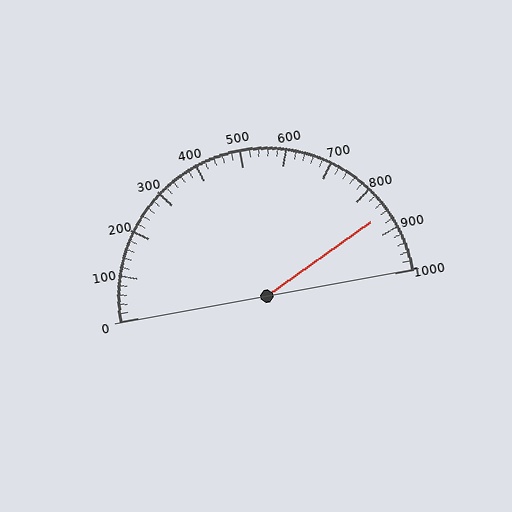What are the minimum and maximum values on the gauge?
The gauge ranges from 0 to 1000.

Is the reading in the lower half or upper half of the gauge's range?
The reading is in the upper half of the range (0 to 1000).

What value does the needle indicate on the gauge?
The needle indicates approximately 860.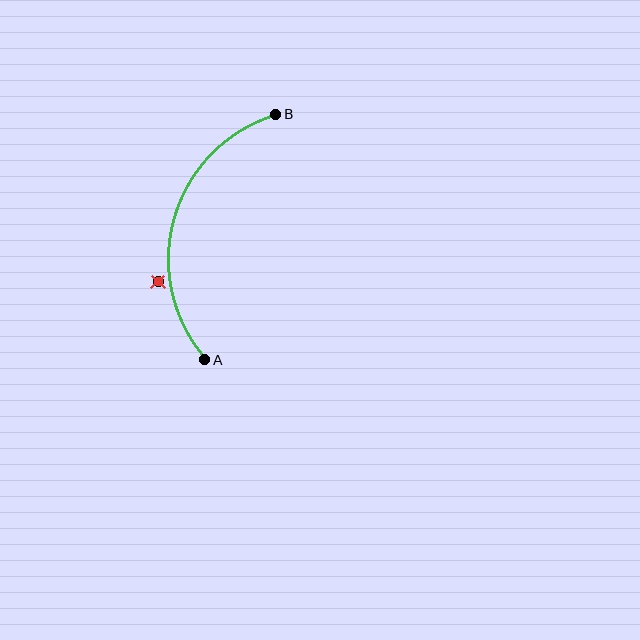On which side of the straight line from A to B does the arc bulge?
The arc bulges to the left of the straight line connecting A and B.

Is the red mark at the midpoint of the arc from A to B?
No — the red mark does not lie on the arc at all. It sits slightly outside the curve.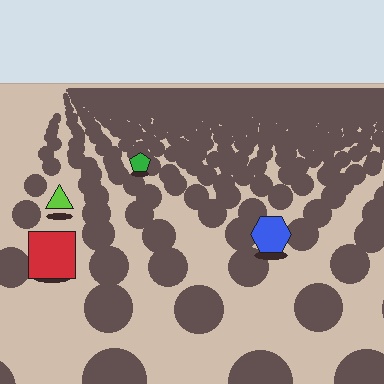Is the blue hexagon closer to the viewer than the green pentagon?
Yes. The blue hexagon is closer — you can tell from the texture gradient: the ground texture is coarser near it.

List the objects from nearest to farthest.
From nearest to farthest: the red square, the blue hexagon, the lime triangle, the green pentagon.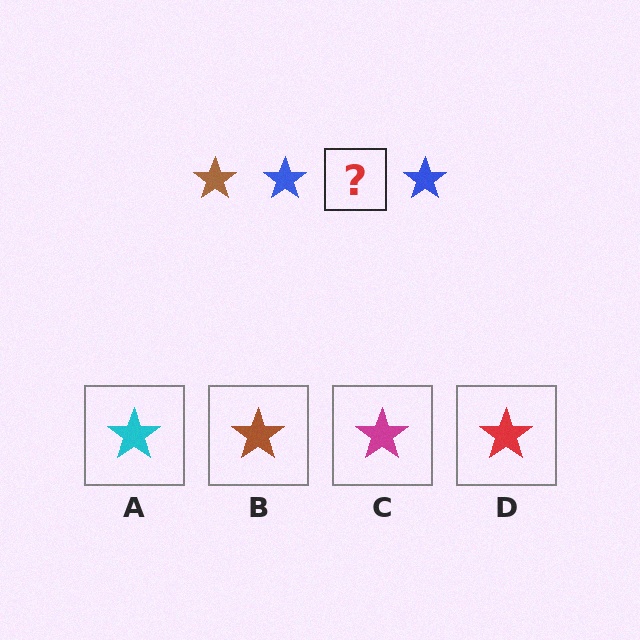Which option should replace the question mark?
Option B.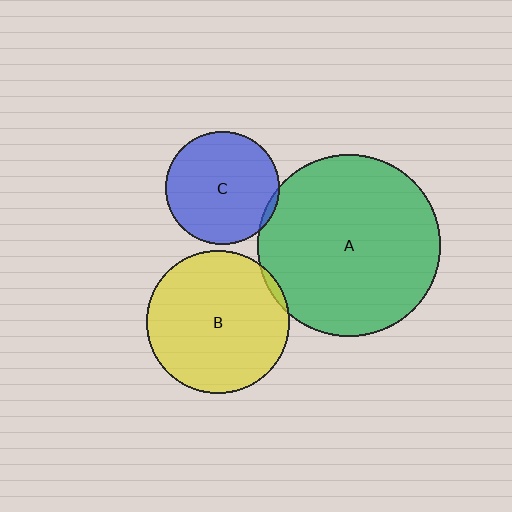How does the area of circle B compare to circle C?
Approximately 1.6 times.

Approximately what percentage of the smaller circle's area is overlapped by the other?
Approximately 5%.